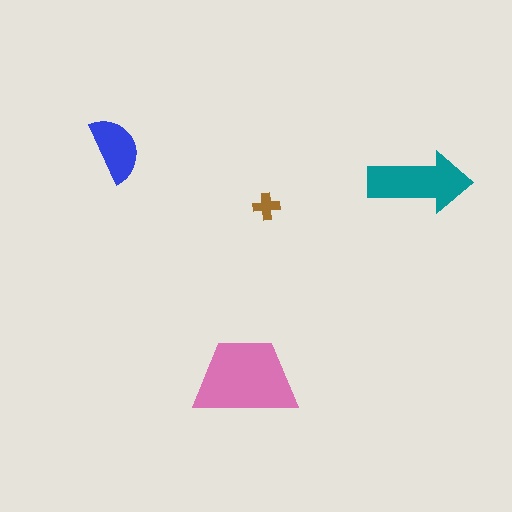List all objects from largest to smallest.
The pink trapezoid, the teal arrow, the blue semicircle, the brown cross.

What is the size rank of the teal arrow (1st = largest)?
2nd.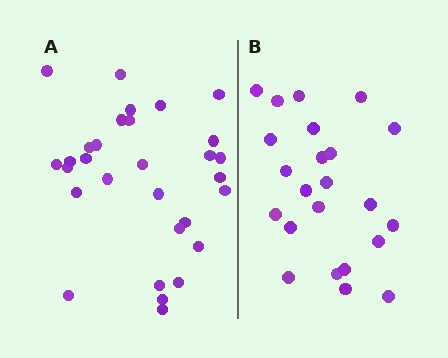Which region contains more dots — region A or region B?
Region A (the left region) has more dots.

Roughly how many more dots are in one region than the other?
Region A has roughly 8 or so more dots than region B.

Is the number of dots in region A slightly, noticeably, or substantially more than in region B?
Region A has noticeably more, but not dramatically so. The ratio is roughly 1.3 to 1.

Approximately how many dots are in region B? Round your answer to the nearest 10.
About 20 dots. (The exact count is 23, which rounds to 20.)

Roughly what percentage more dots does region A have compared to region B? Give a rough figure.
About 30% more.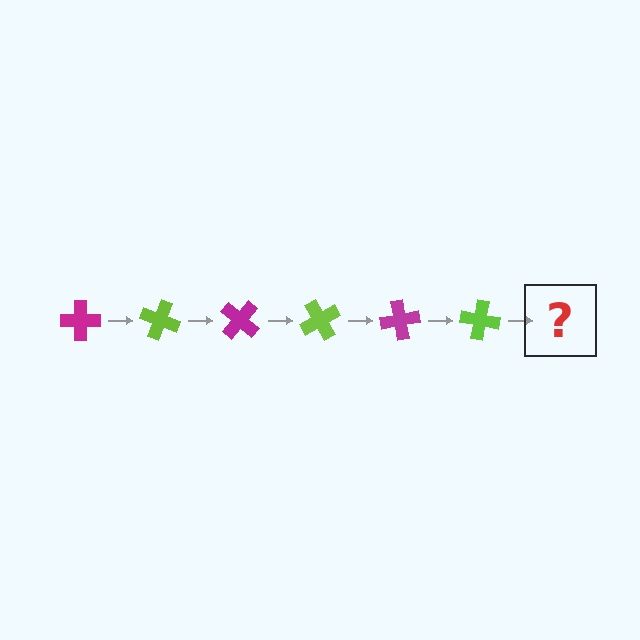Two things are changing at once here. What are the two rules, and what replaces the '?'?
The two rules are that it rotates 20 degrees each step and the color cycles through magenta and lime. The '?' should be a magenta cross, rotated 120 degrees from the start.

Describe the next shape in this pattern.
It should be a magenta cross, rotated 120 degrees from the start.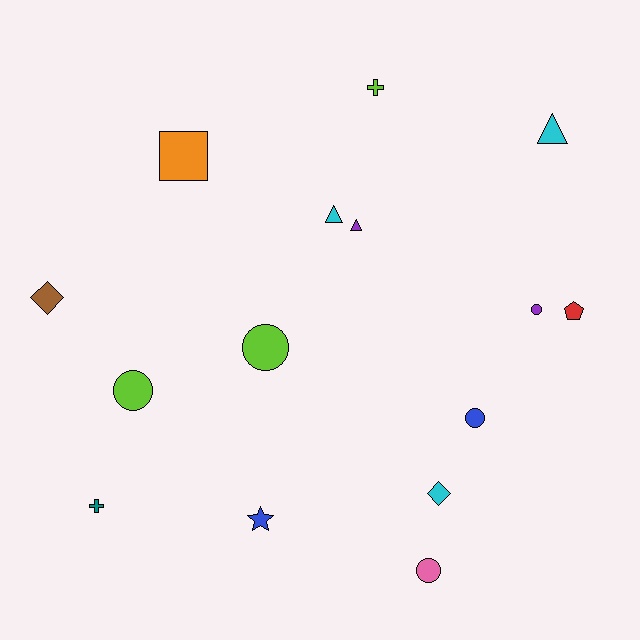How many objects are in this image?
There are 15 objects.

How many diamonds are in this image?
There are 2 diamonds.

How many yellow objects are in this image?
There are no yellow objects.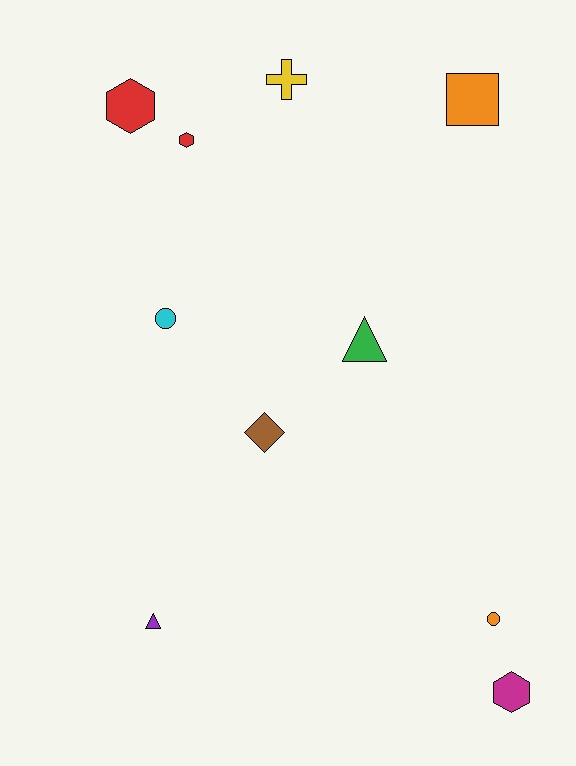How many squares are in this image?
There is 1 square.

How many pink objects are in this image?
There are no pink objects.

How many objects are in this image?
There are 10 objects.